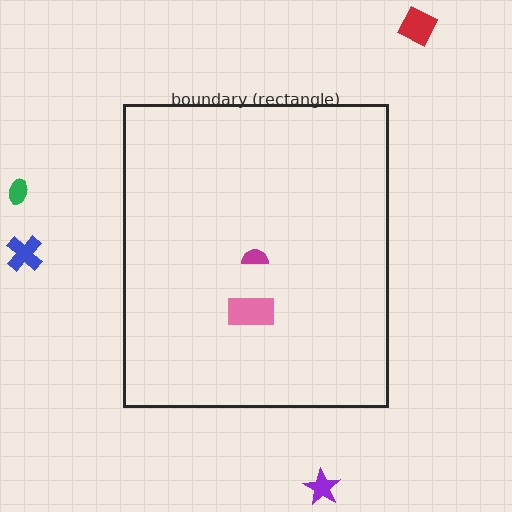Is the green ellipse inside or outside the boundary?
Outside.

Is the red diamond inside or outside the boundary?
Outside.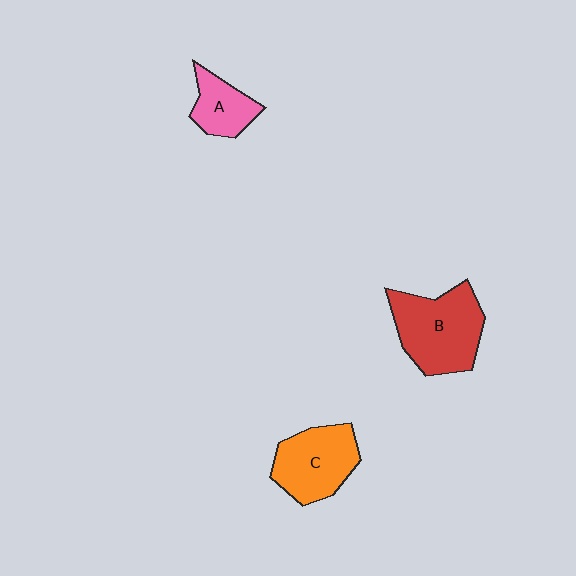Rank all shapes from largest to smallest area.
From largest to smallest: B (red), C (orange), A (pink).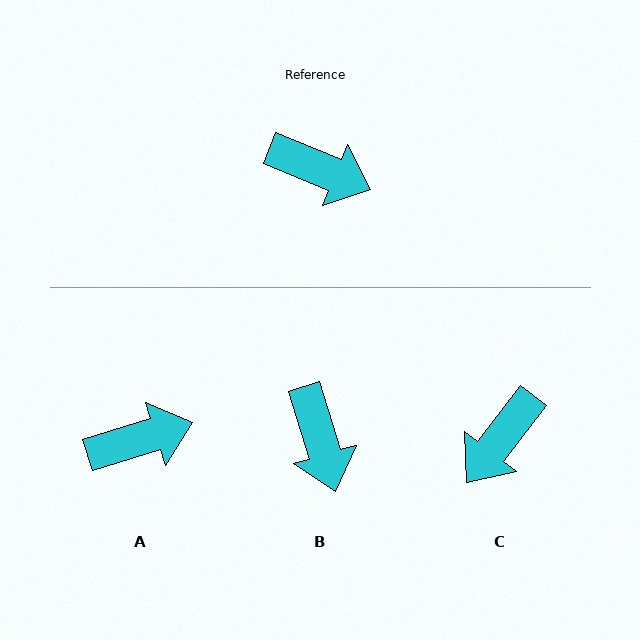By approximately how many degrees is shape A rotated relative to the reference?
Approximately 40 degrees counter-clockwise.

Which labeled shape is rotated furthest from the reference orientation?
C, about 105 degrees away.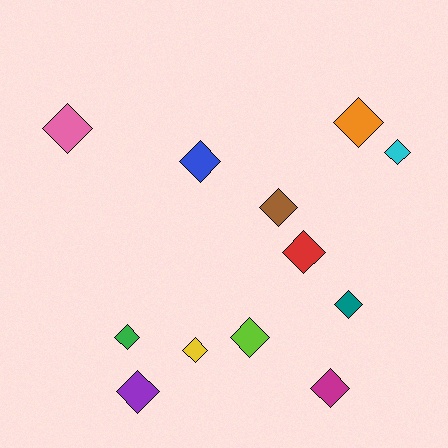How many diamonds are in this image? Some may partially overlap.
There are 12 diamonds.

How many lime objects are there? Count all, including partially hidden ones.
There is 1 lime object.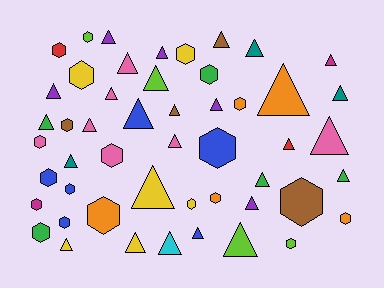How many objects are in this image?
There are 50 objects.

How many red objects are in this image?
There are 2 red objects.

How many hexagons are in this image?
There are 21 hexagons.